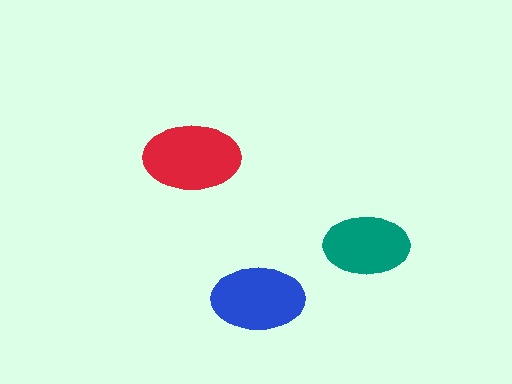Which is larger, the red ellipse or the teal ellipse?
The red one.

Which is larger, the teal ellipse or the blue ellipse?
The blue one.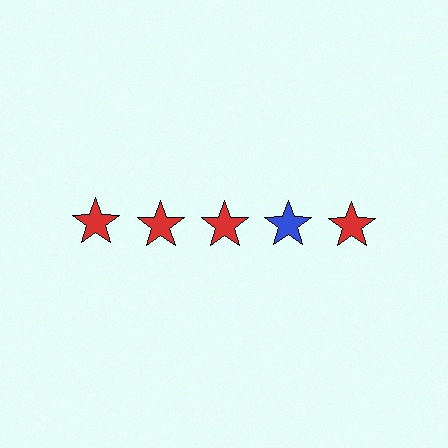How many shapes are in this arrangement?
There are 5 shapes arranged in a grid pattern.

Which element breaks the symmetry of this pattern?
The blue star in the top row, second from right column breaks the symmetry. All other shapes are red stars.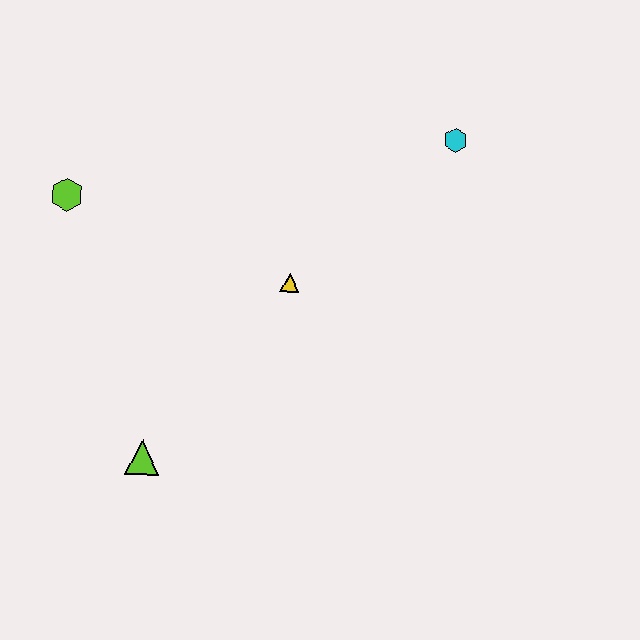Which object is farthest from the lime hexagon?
The cyan hexagon is farthest from the lime hexagon.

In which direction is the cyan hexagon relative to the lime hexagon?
The cyan hexagon is to the right of the lime hexagon.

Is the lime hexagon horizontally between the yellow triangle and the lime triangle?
No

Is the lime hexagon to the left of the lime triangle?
Yes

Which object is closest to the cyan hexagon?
The yellow triangle is closest to the cyan hexagon.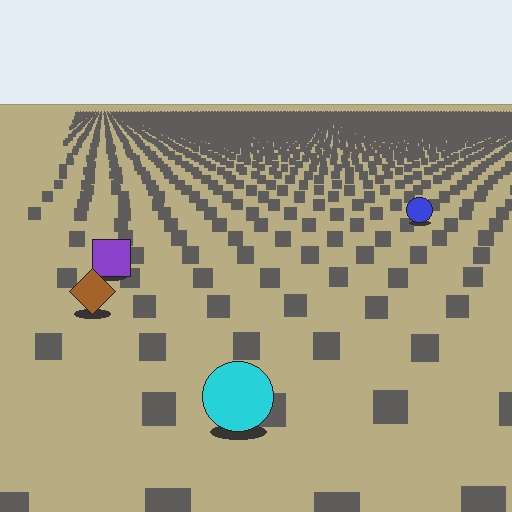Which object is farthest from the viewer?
The blue circle is farthest from the viewer. It appears smaller and the ground texture around it is denser.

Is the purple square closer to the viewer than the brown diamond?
No. The brown diamond is closer — you can tell from the texture gradient: the ground texture is coarser near it.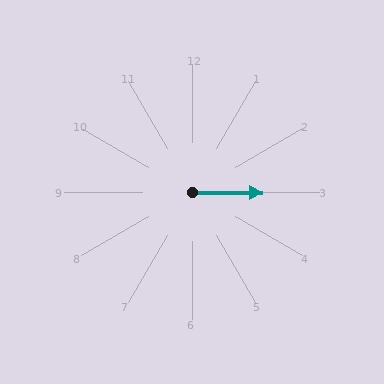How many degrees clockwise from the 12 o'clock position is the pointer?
Approximately 90 degrees.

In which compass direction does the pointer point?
East.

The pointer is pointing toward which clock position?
Roughly 3 o'clock.